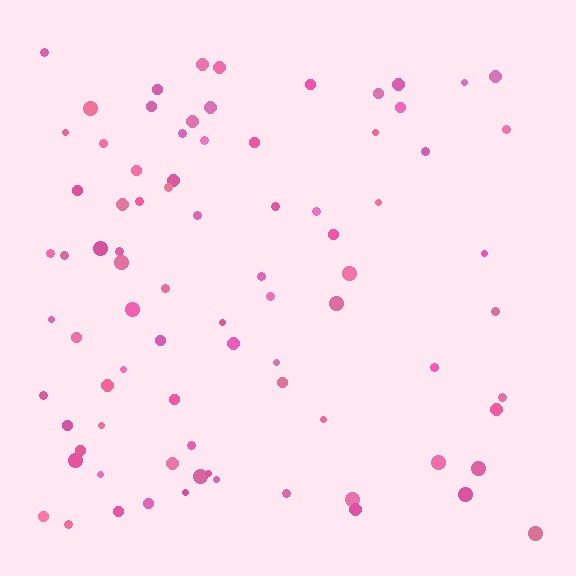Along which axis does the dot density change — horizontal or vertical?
Horizontal.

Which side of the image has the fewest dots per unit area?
The right.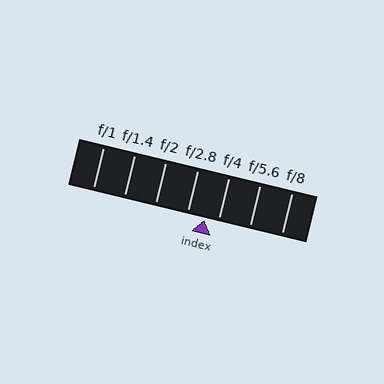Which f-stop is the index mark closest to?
The index mark is closest to f/4.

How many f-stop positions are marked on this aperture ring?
There are 7 f-stop positions marked.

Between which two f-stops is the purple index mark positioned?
The index mark is between f/2.8 and f/4.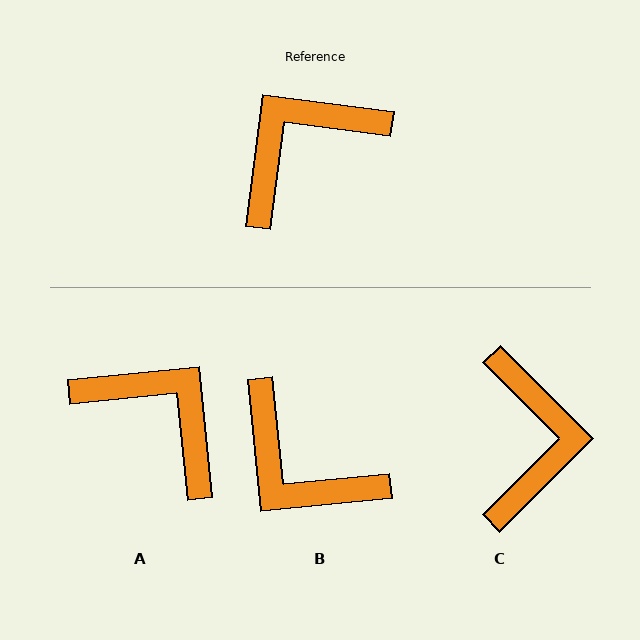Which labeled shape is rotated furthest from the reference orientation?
C, about 128 degrees away.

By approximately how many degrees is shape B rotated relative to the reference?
Approximately 103 degrees counter-clockwise.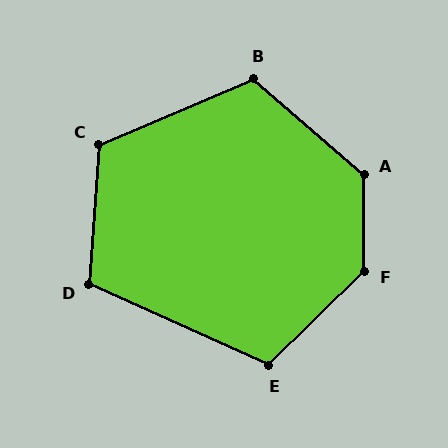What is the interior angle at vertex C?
Approximately 117 degrees (obtuse).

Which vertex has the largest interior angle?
F, at approximately 134 degrees.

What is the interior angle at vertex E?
Approximately 111 degrees (obtuse).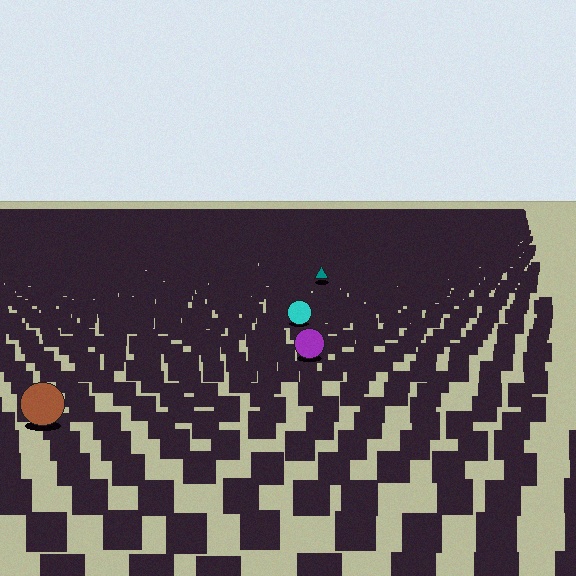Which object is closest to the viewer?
The brown circle is closest. The texture marks near it are larger and more spread out.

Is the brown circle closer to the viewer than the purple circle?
Yes. The brown circle is closer — you can tell from the texture gradient: the ground texture is coarser near it.